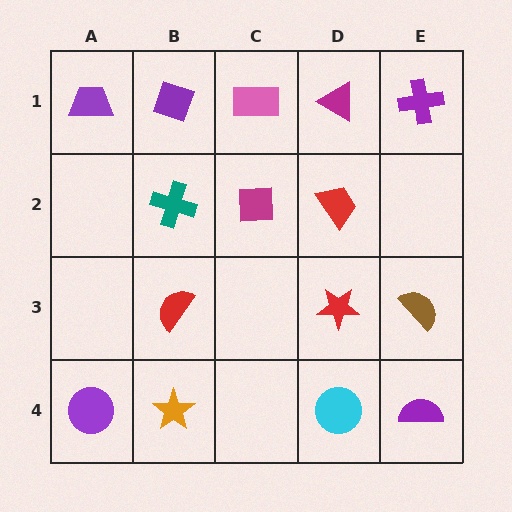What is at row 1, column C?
A pink rectangle.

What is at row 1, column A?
A purple trapezoid.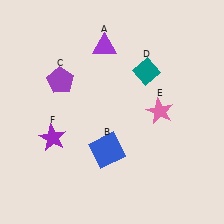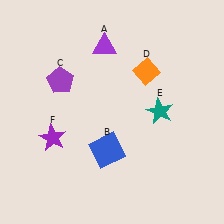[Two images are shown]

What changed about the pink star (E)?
In Image 1, E is pink. In Image 2, it changed to teal.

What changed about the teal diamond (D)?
In Image 1, D is teal. In Image 2, it changed to orange.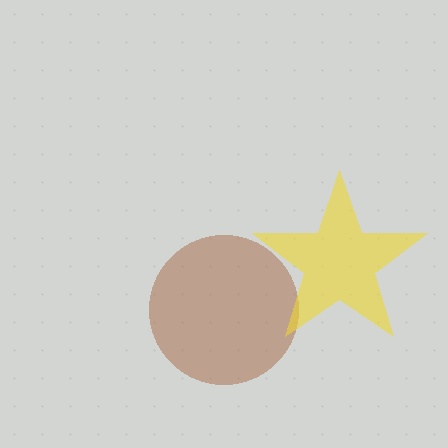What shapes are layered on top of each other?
The layered shapes are: a brown circle, a yellow star.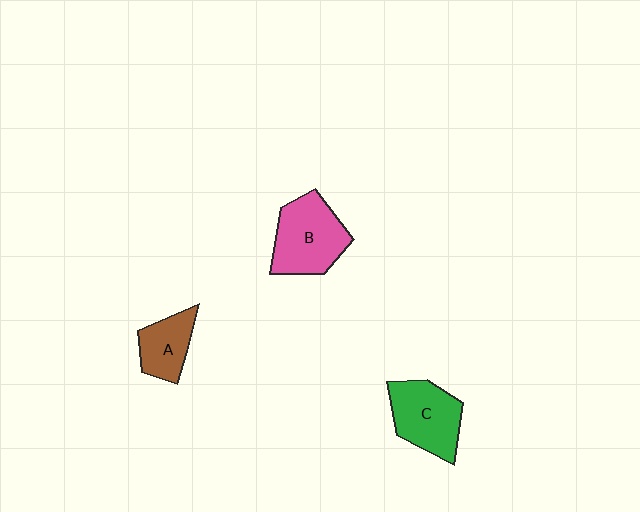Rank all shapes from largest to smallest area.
From largest to smallest: B (pink), C (green), A (brown).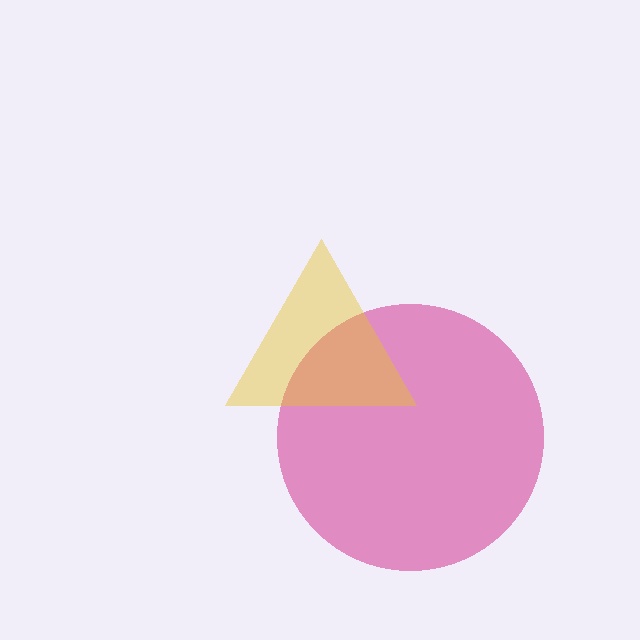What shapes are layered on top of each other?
The layered shapes are: a pink circle, a yellow triangle.